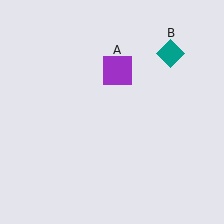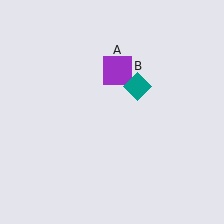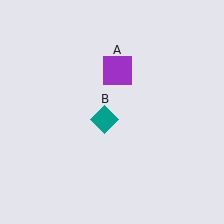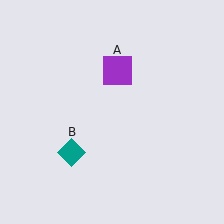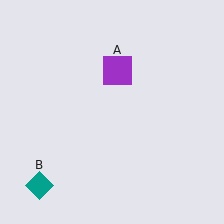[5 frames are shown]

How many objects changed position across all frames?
1 object changed position: teal diamond (object B).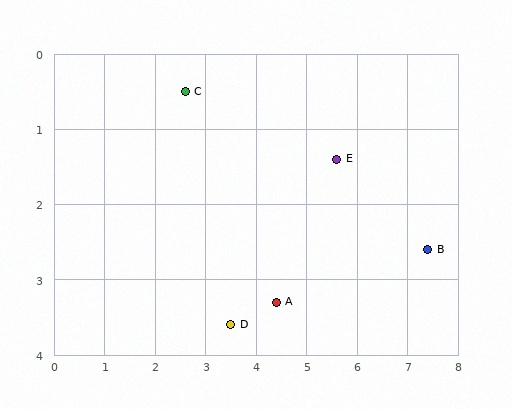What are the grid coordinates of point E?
Point E is at approximately (5.6, 1.4).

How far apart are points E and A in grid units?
Points E and A are about 2.2 grid units apart.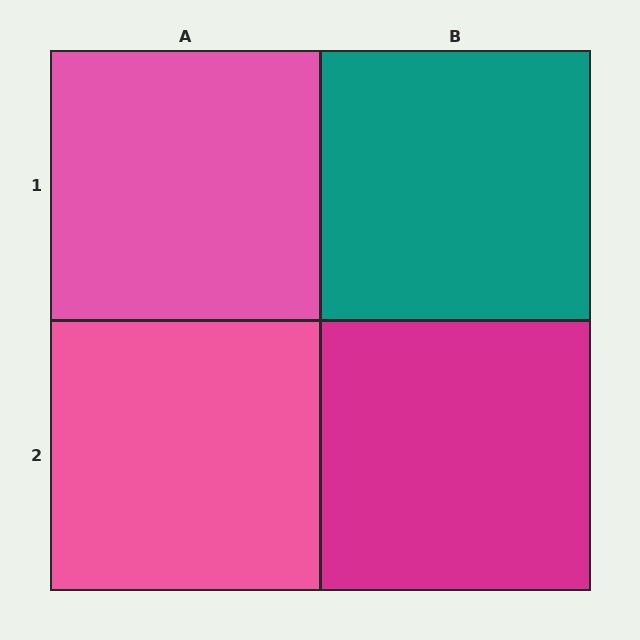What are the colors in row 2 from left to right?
Pink, magenta.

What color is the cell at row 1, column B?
Teal.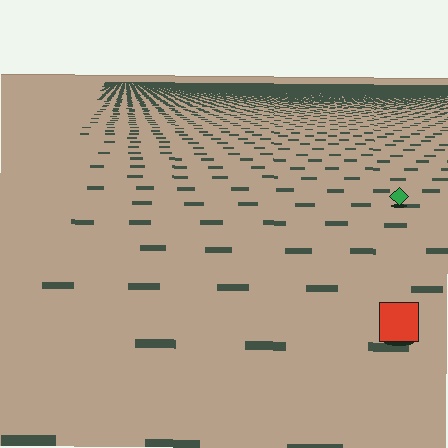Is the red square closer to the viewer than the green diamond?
Yes. The red square is closer — you can tell from the texture gradient: the ground texture is coarser near it.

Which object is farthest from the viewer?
The green diamond is farthest from the viewer. It appears smaller and the ground texture around it is denser.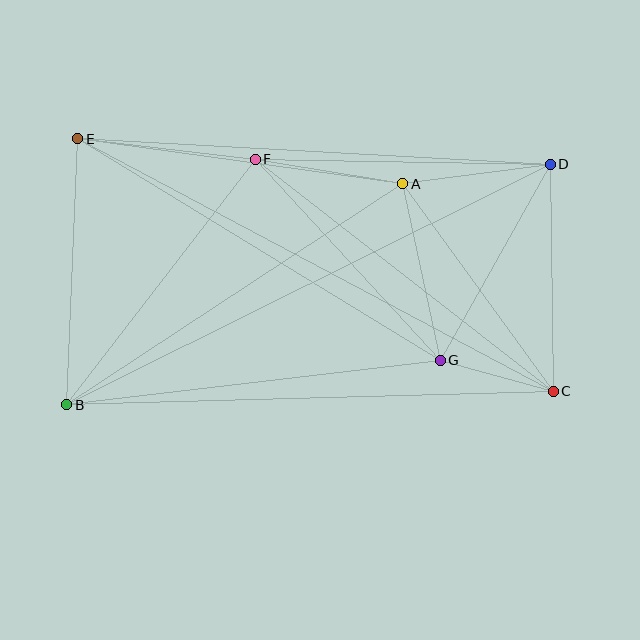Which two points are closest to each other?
Points C and G are closest to each other.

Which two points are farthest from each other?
Points B and D are farthest from each other.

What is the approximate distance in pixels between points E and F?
The distance between E and F is approximately 179 pixels.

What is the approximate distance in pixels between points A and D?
The distance between A and D is approximately 149 pixels.